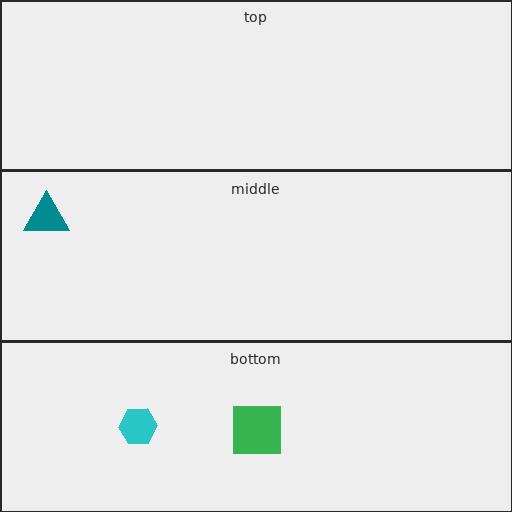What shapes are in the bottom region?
The cyan hexagon, the green square.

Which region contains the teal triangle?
The middle region.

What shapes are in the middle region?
The teal triangle.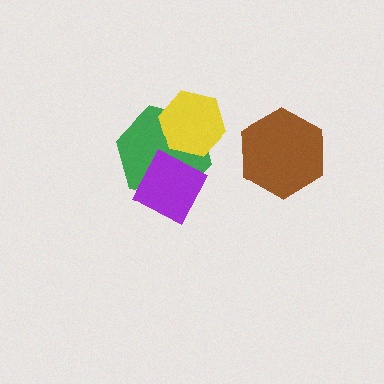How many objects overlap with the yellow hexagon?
1 object overlaps with the yellow hexagon.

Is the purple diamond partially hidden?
No, no other shape covers it.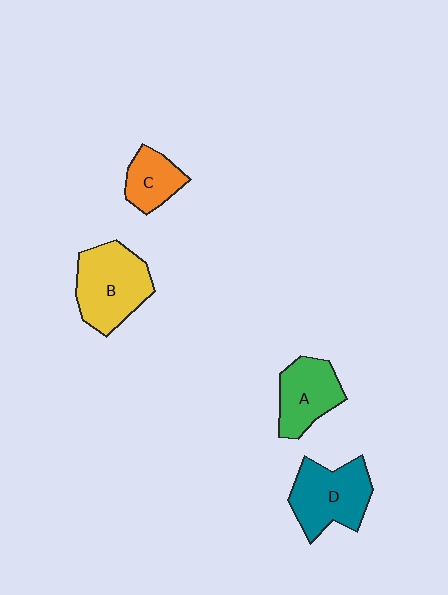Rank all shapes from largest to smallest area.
From largest to smallest: B (yellow), D (teal), A (green), C (orange).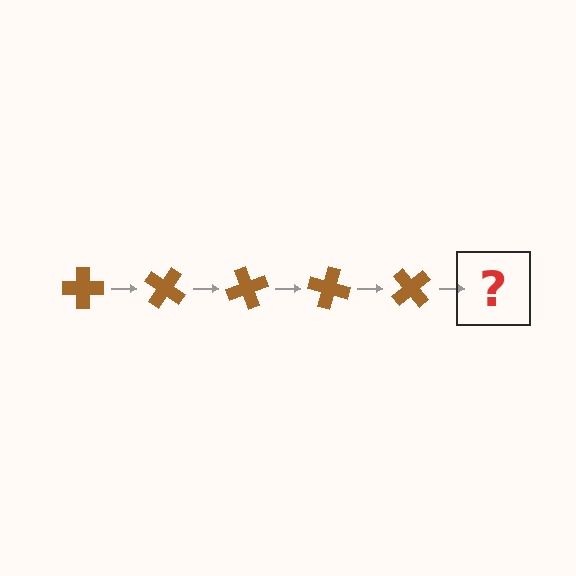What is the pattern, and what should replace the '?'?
The pattern is that the cross rotates 35 degrees each step. The '?' should be a brown cross rotated 175 degrees.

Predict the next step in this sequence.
The next step is a brown cross rotated 175 degrees.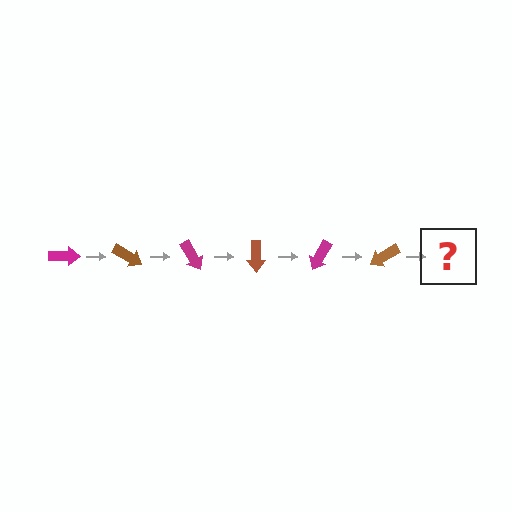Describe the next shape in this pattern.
It should be a magenta arrow, rotated 180 degrees from the start.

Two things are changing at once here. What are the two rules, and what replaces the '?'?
The two rules are that it rotates 30 degrees each step and the color cycles through magenta and brown. The '?' should be a magenta arrow, rotated 180 degrees from the start.